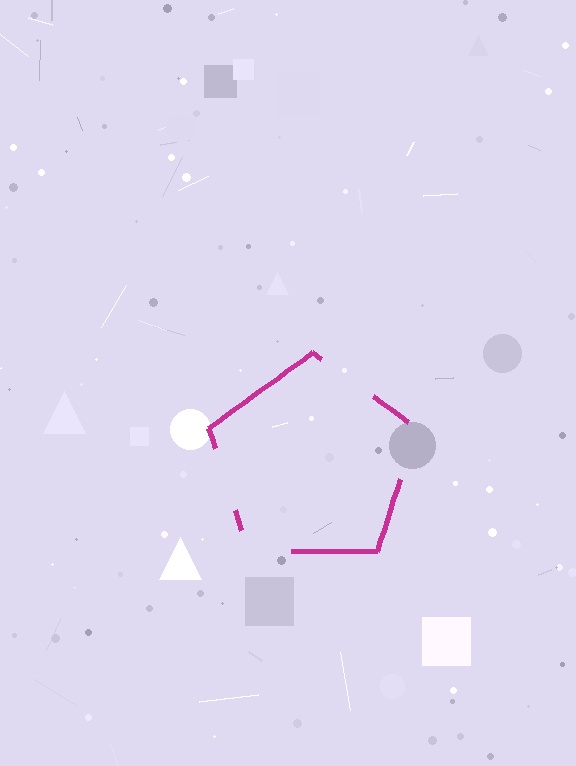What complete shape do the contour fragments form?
The contour fragments form a pentagon.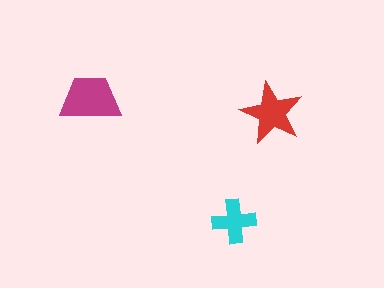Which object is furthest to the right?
The red star is rightmost.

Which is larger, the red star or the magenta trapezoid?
The magenta trapezoid.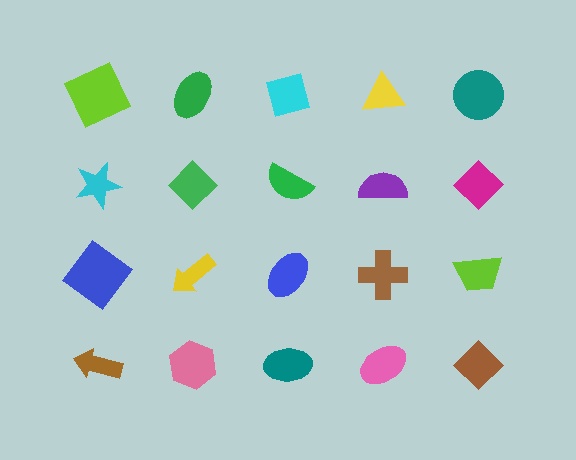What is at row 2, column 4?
A purple semicircle.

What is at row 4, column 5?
A brown diamond.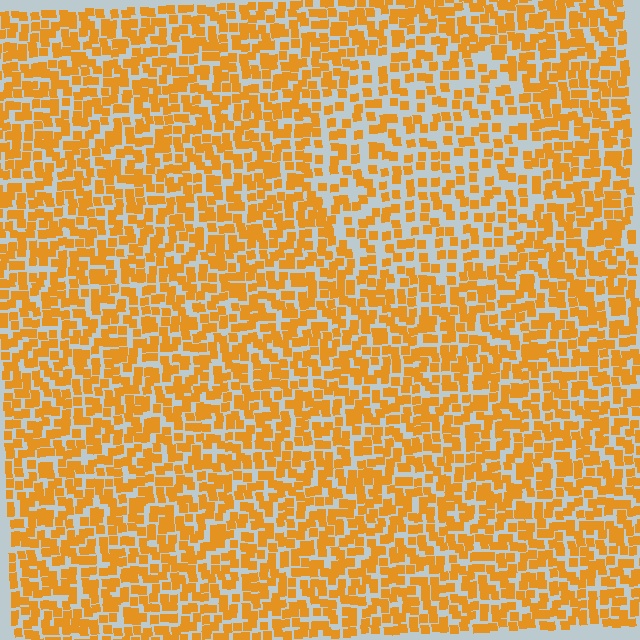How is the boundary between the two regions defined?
The boundary is defined by a change in element density (approximately 1.6x ratio). All elements are the same color, size, and shape.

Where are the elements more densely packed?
The elements are more densely packed outside the circle boundary.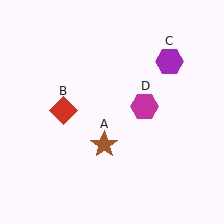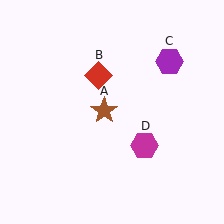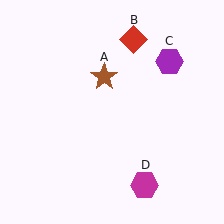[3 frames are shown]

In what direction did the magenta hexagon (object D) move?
The magenta hexagon (object D) moved down.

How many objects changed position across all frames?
3 objects changed position: brown star (object A), red diamond (object B), magenta hexagon (object D).